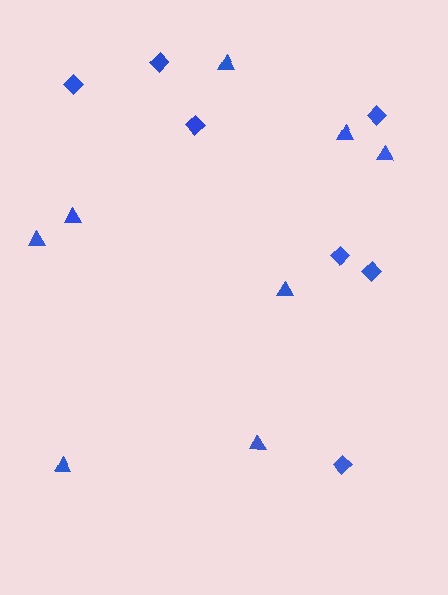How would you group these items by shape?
There are 2 groups: one group of diamonds (7) and one group of triangles (8).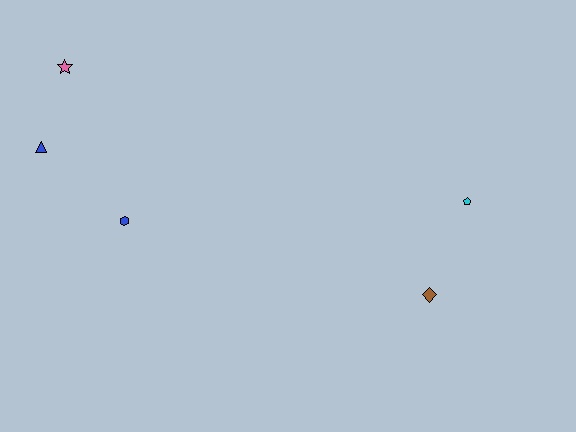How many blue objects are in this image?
There are 2 blue objects.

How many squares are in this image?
There are no squares.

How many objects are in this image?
There are 5 objects.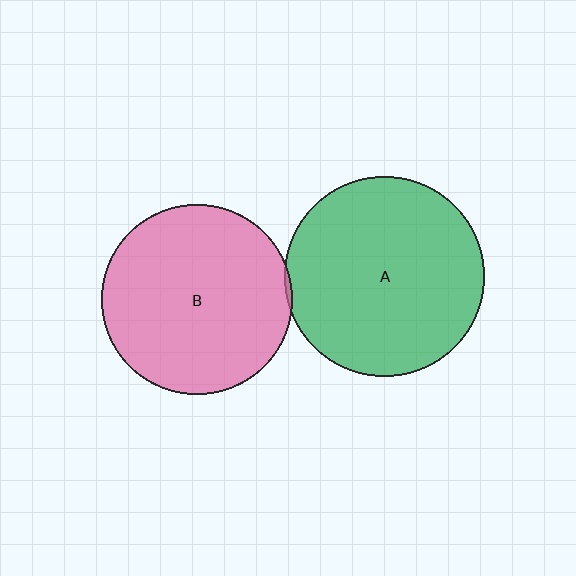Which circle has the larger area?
Circle A (green).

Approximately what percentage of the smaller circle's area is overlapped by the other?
Approximately 5%.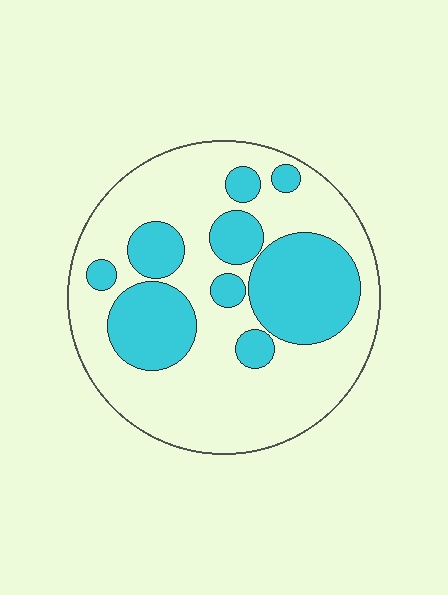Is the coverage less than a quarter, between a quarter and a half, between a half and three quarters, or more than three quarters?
Between a quarter and a half.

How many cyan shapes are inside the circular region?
9.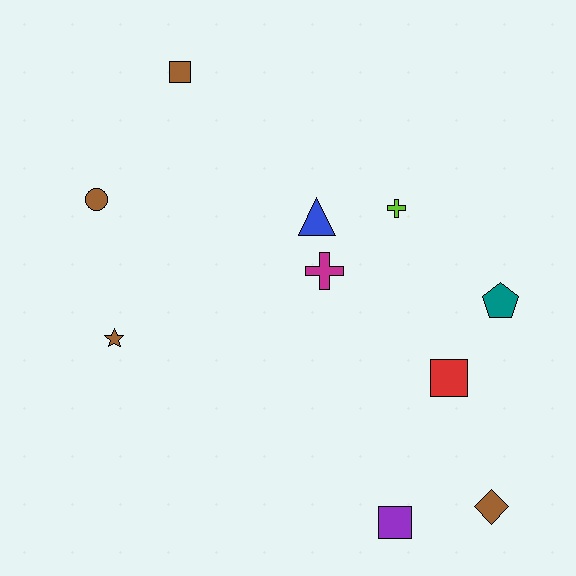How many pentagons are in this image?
There is 1 pentagon.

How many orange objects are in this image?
There are no orange objects.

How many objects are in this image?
There are 10 objects.